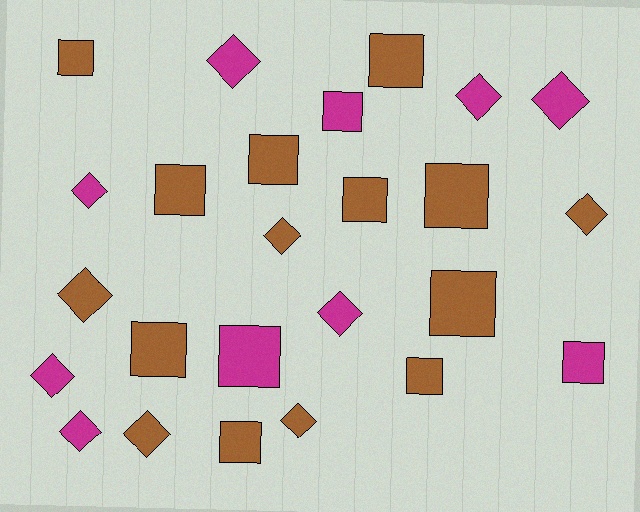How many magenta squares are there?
There are 3 magenta squares.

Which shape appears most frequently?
Square, with 13 objects.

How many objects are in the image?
There are 25 objects.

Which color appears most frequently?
Brown, with 15 objects.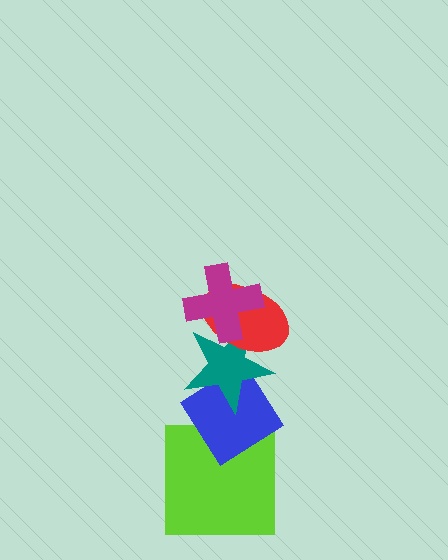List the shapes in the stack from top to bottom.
From top to bottom: the magenta cross, the red ellipse, the teal star, the blue diamond, the lime square.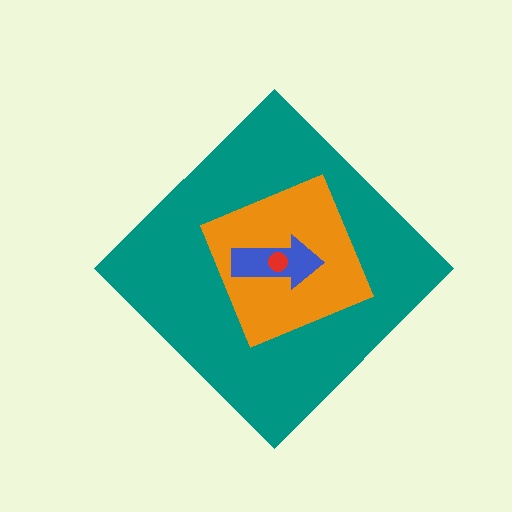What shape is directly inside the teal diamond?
The orange square.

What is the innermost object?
The red circle.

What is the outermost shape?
The teal diamond.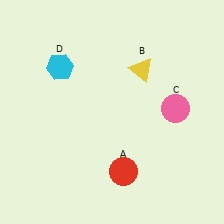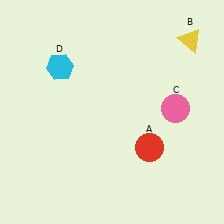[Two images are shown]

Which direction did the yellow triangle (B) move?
The yellow triangle (B) moved right.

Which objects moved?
The objects that moved are: the red circle (A), the yellow triangle (B).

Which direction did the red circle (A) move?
The red circle (A) moved right.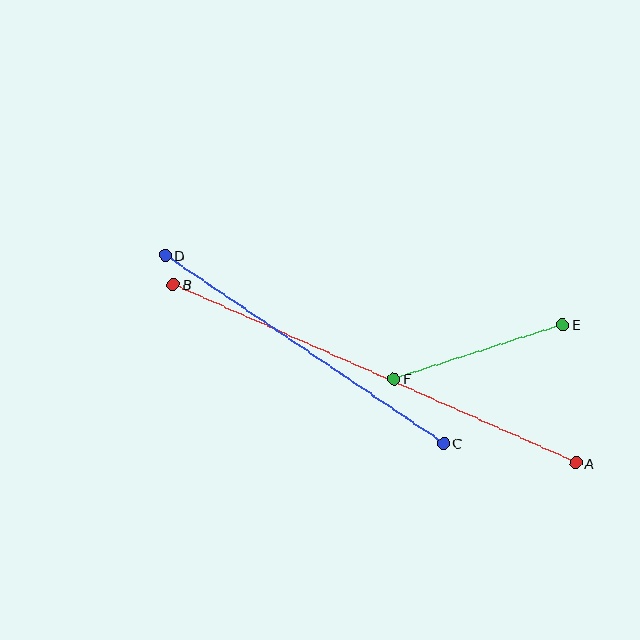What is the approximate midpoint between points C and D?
The midpoint is at approximately (304, 349) pixels.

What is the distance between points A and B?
The distance is approximately 440 pixels.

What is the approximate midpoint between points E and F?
The midpoint is at approximately (478, 352) pixels.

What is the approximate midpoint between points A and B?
The midpoint is at approximately (375, 373) pixels.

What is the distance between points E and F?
The distance is approximately 177 pixels.